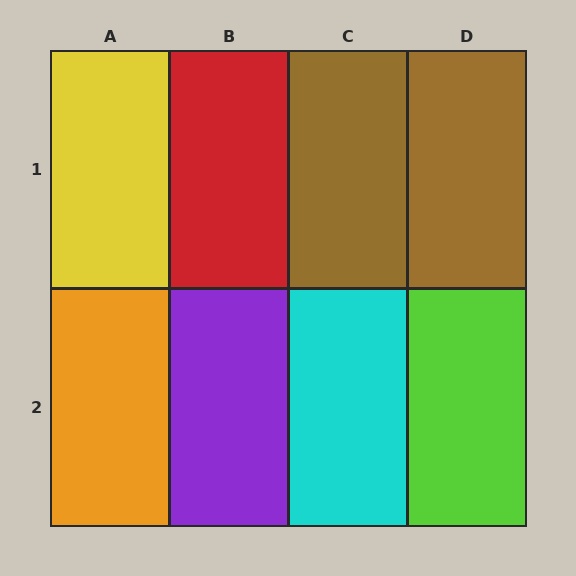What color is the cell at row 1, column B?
Red.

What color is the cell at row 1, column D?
Brown.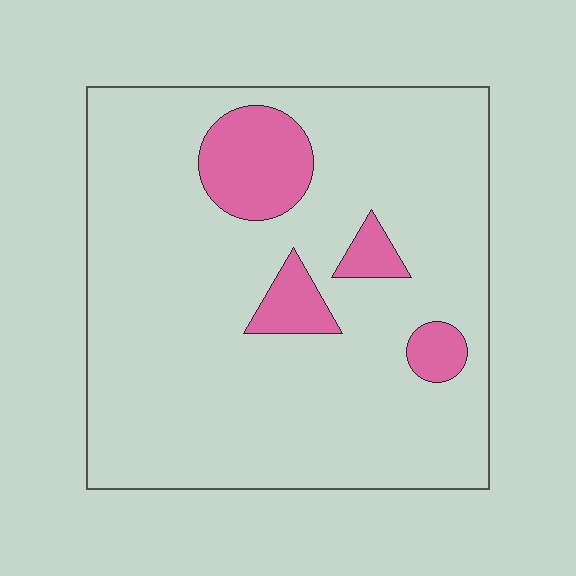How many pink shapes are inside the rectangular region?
4.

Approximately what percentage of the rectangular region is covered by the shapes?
Approximately 15%.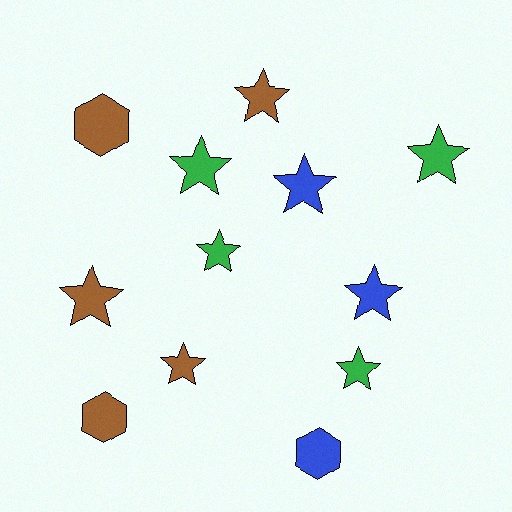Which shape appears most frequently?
Star, with 9 objects.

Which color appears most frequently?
Brown, with 5 objects.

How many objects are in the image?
There are 12 objects.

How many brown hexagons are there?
There are 2 brown hexagons.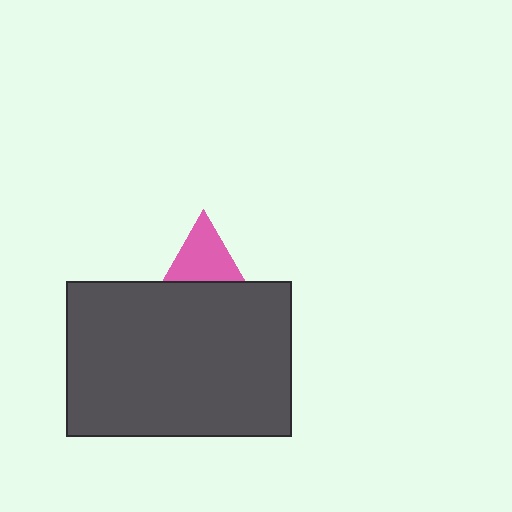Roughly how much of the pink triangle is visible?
About half of it is visible (roughly 57%).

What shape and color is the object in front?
The object in front is a dark gray rectangle.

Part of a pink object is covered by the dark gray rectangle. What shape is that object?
It is a triangle.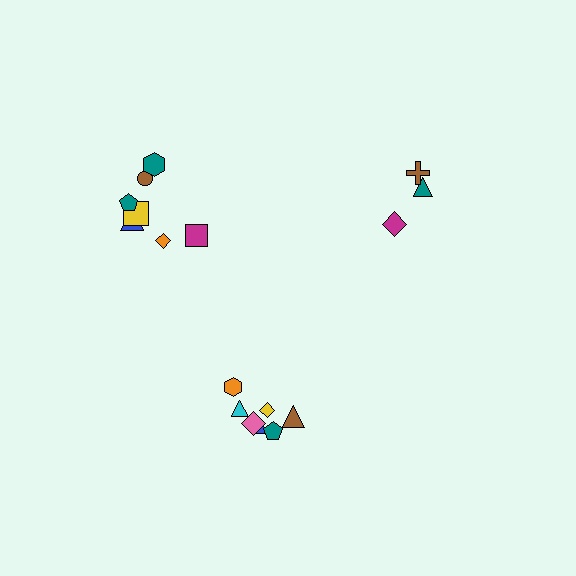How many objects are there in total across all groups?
There are 17 objects.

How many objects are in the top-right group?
There are 3 objects.